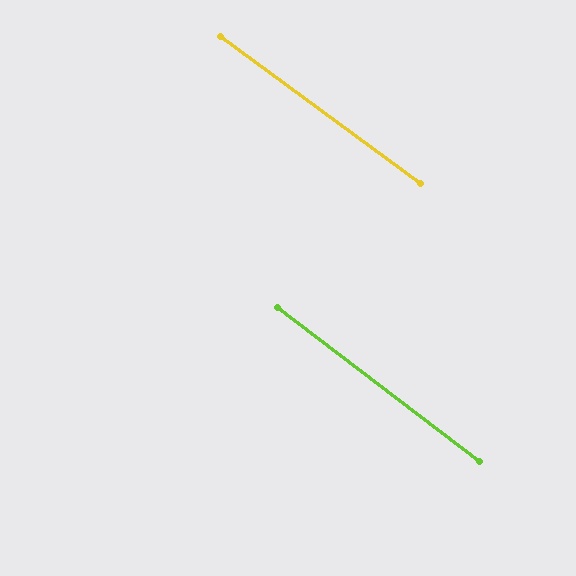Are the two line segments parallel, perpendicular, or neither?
Parallel — their directions differ by only 0.9°.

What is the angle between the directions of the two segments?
Approximately 1 degree.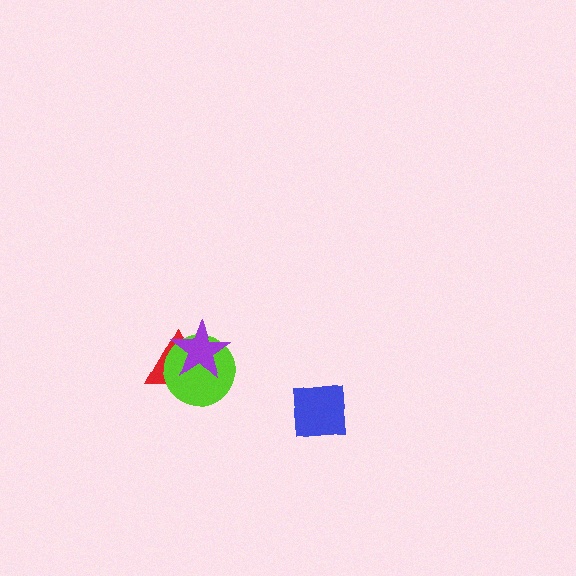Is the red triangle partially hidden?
Yes, it is partially covered by another shape.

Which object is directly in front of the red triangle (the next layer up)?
The lime circle is directly in front of the red triangle.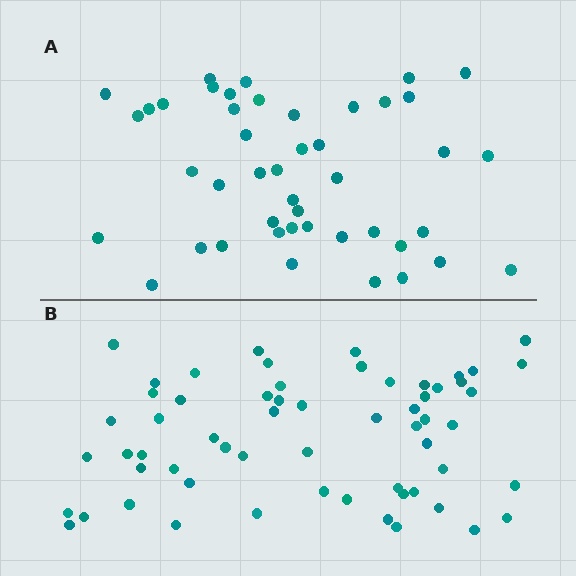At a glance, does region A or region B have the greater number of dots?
Region B (the bottom region) has more dots.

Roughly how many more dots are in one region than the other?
Region B has approximately 15 more dots than region A.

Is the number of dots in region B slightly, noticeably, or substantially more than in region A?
Region B has noticeably more, but not dramatically so. The ratio is roughly 1.3 to 1.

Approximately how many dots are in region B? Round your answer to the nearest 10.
About 60 dots.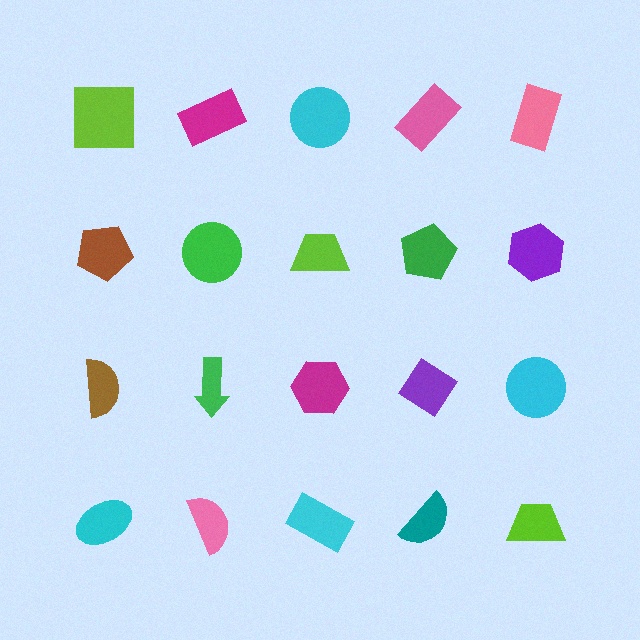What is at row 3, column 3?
A magenta hexagon.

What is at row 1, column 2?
A magenta rectangle.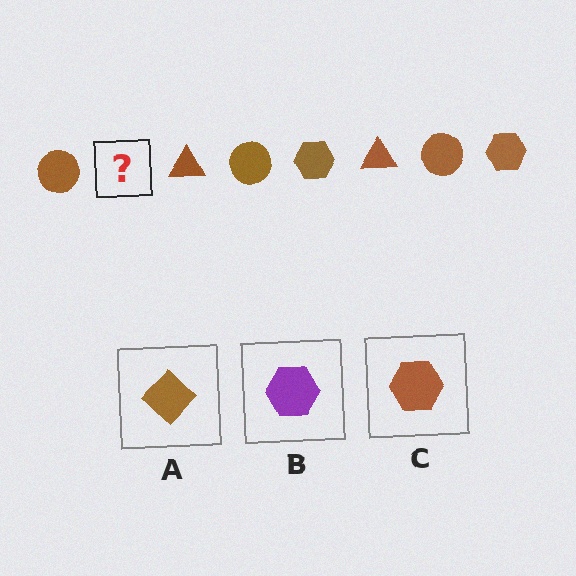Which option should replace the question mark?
Option C.